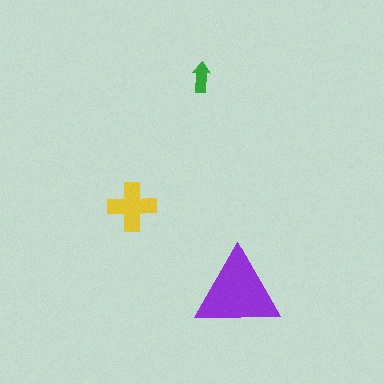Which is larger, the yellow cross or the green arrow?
The yellow cross.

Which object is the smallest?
The green arrow.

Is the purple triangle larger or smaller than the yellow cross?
Larger.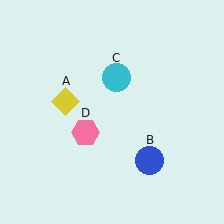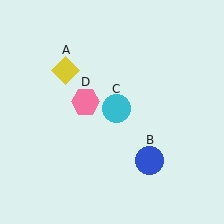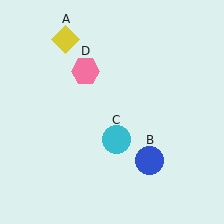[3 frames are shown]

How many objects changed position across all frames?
3 objects changed position: yellow diamond (object A), cyan circle (object C), pink hexagon (object D).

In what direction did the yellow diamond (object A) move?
The yellow diamond (object A) moved up.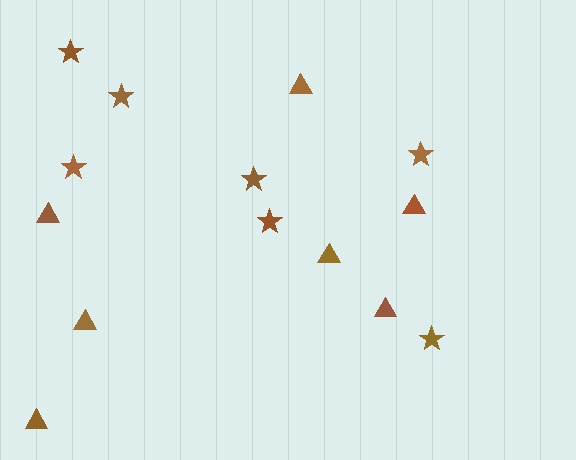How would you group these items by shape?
There are 2 groups: one group of stars (7) and one group of triangles (7).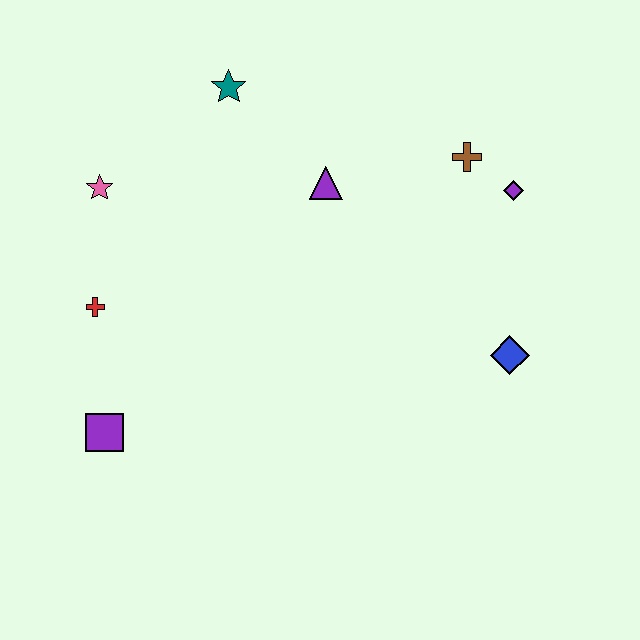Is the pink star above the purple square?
Yes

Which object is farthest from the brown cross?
The purple square is farthest from the brown cross.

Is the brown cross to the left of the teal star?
No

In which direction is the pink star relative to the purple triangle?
The pink star is to the left of the purple triangle.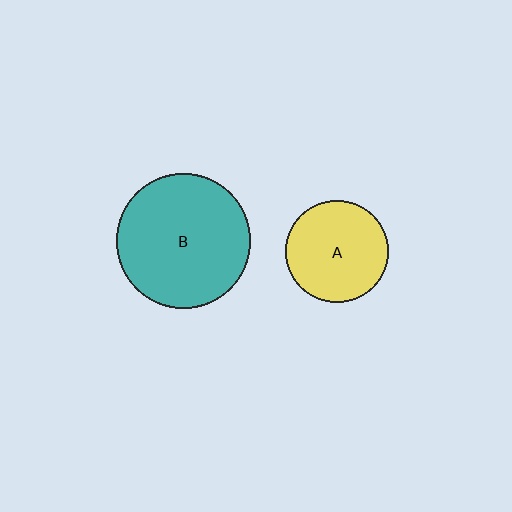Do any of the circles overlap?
No, none of the circles overlap.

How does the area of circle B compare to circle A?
Approximately 1.7 times.